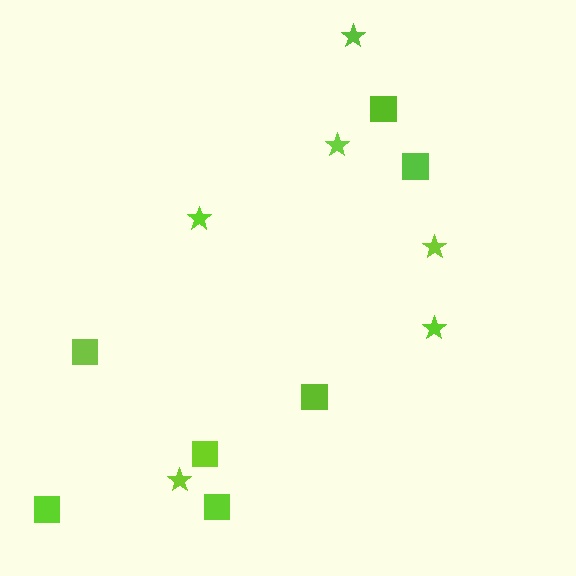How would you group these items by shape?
There are 2 groups: one group of squares (7) and one group of stars (6).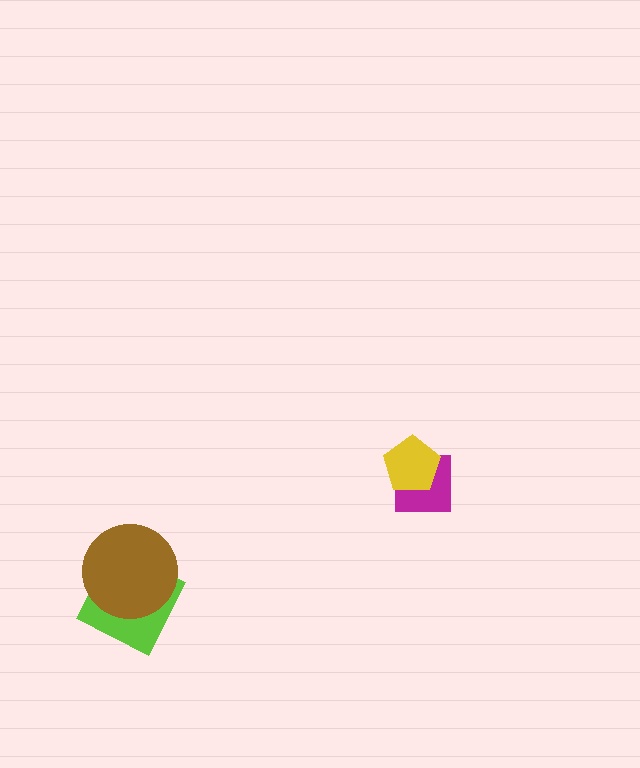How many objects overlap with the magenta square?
1 object overlaps with the magenta square.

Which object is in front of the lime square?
The brown circle is in front of the lime square.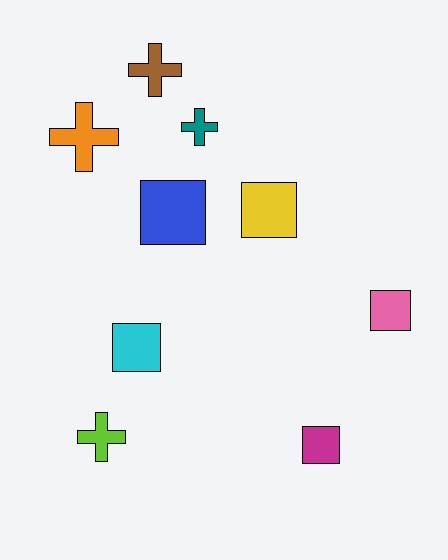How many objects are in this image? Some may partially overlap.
There are 9 objects.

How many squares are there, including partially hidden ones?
There are 5 squares.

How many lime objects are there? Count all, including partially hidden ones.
There is 1 lime object.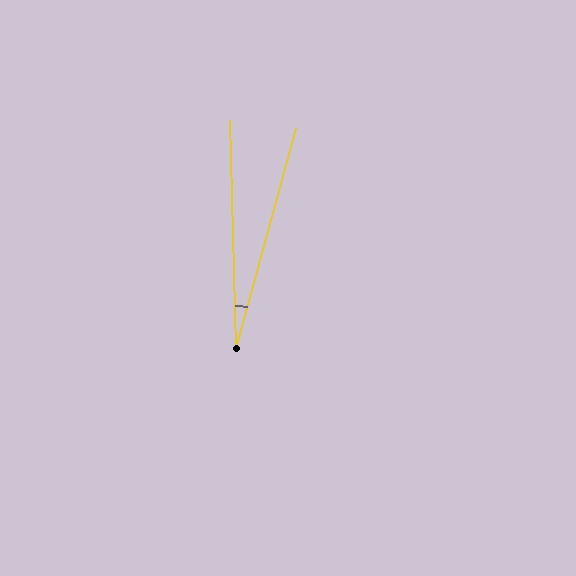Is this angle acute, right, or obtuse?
It is acute.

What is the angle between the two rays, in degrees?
Approximately 17 degrees.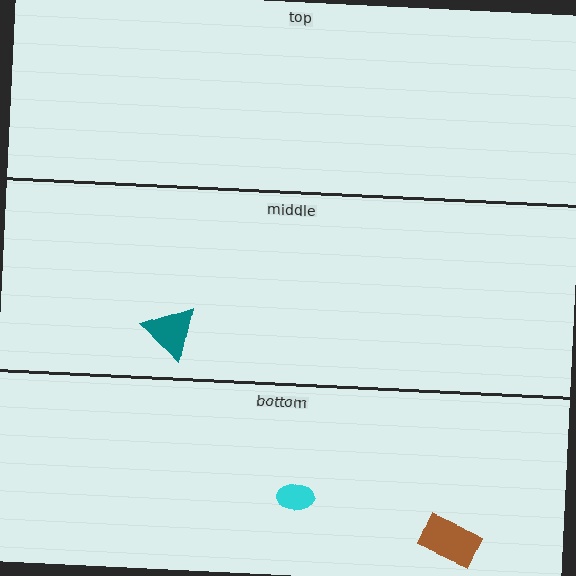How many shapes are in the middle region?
1.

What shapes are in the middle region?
The teal triangle.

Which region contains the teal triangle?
The middle region.